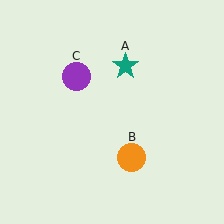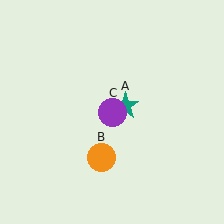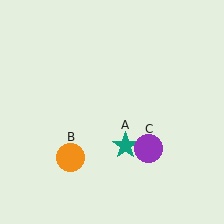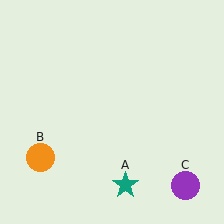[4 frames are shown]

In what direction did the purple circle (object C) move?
The purple circle (object C) moved down and to the right.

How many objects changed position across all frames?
3 objects changed position: teal star (object A), orange circle (object B), purple circle (object C).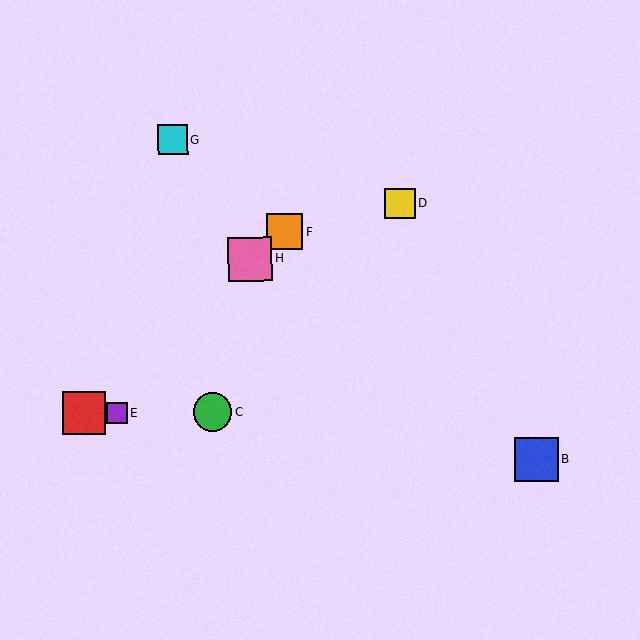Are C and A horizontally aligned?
Yes, both are at y≈412.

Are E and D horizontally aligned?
No, E is at y≈413 and D is at y≈204.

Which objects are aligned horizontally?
Objects A, C, E are aligned horizontally.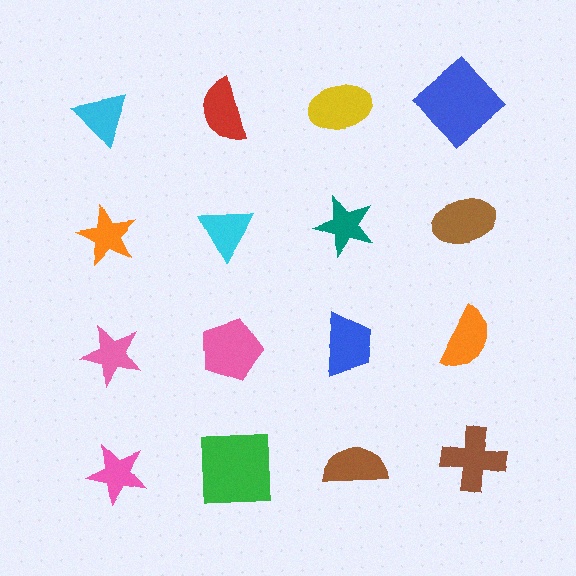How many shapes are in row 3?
4 shapes.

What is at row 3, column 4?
An orange semicircle.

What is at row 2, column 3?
A teal star.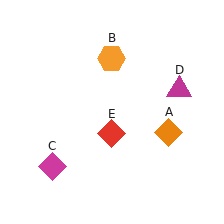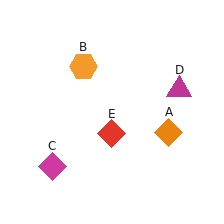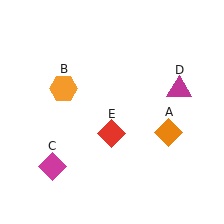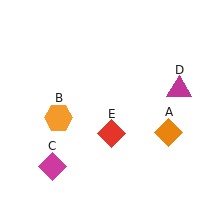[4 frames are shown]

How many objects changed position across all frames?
1 object changed position: orange hexagon (object B).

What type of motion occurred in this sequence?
The orange hexagon (object B) rotated counterclockwise around the center of the scene.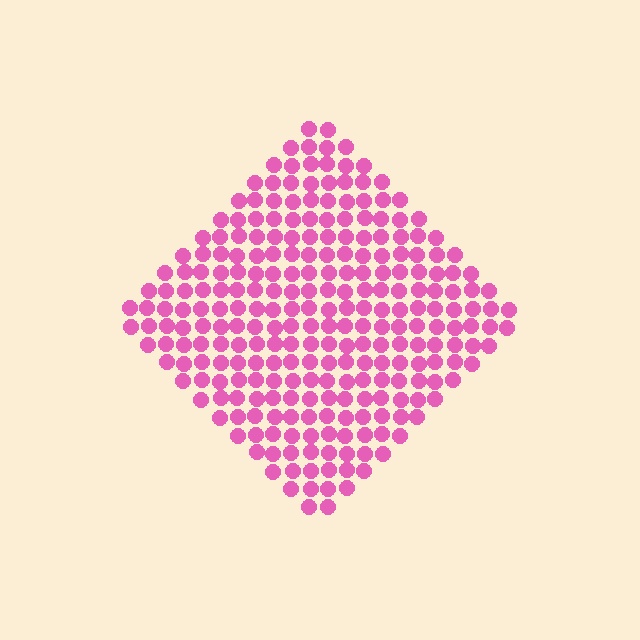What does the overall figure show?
The overall figure shows a diamond.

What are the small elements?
The small elements are circles.